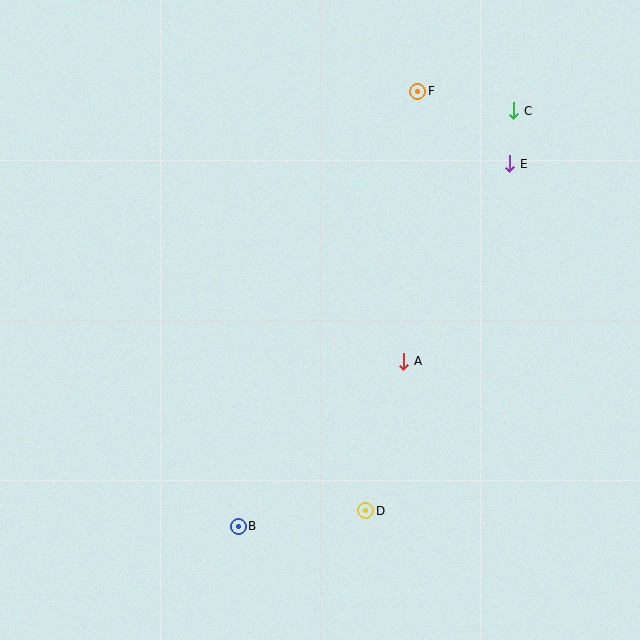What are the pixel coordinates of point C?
Point C is at (514, 111).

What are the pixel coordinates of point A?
Point A is at (404, 361).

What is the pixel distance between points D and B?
The distance between D and B is 129 pixels.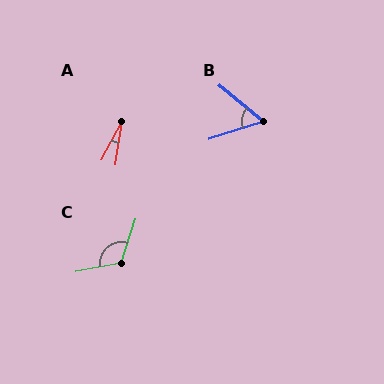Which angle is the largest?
C, at approximately 118 degrees.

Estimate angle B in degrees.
Approximately 57 degrees.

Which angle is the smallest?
A, at approximately 20 degrees.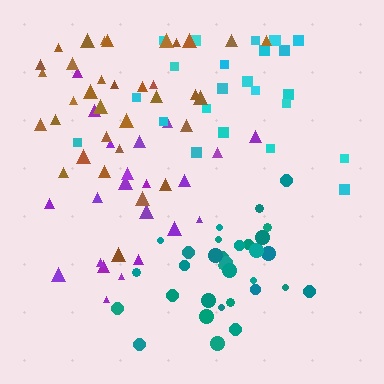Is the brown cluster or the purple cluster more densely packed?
Brown.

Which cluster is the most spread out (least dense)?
Cyan.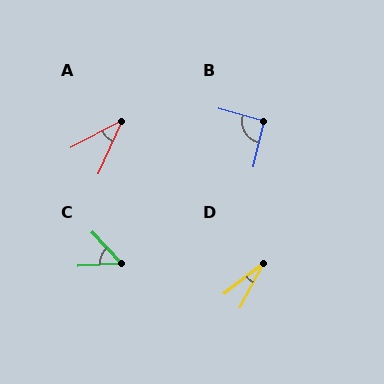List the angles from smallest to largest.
D (24°), A (38°), C (50°), B (93°).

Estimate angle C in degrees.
Approximately 50 degrees.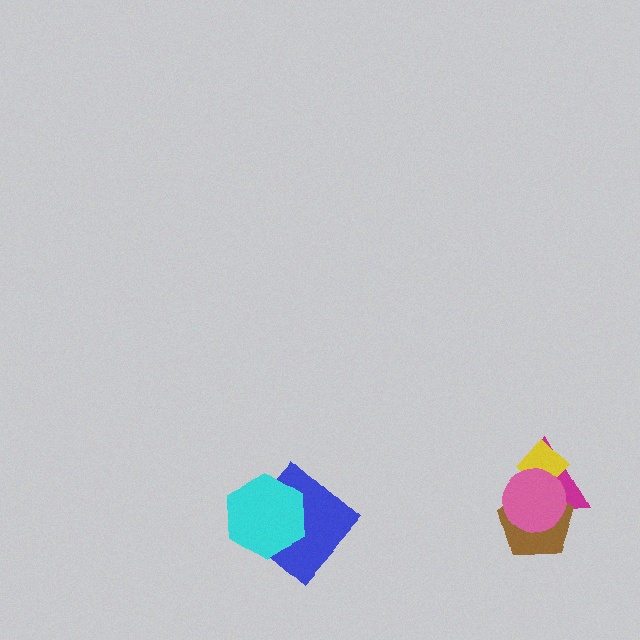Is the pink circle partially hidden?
No, no other shape covers it.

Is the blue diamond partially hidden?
Yes, it is partially covered by another shape.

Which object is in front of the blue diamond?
The cyan hexagon is in front of the blue diamond.